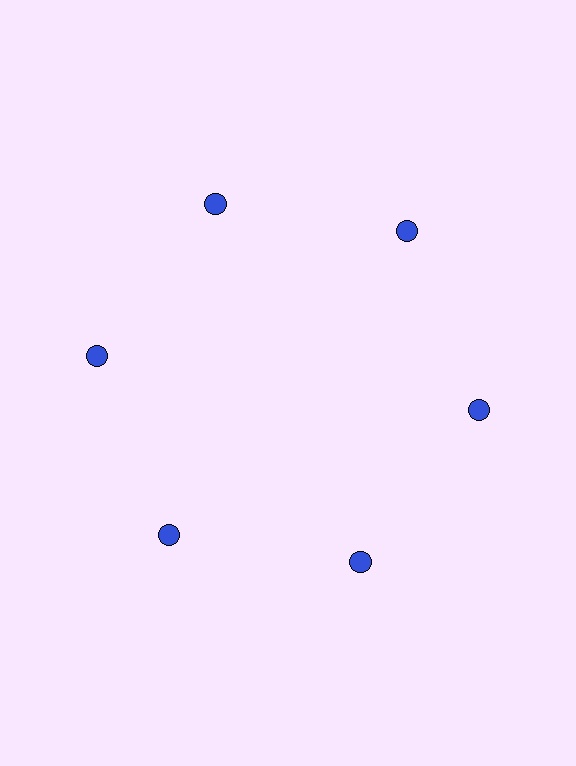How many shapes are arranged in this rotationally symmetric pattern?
There are 6 shapes, arranged in 6 groups of 1.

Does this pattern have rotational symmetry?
Yes, this pattern has 6-fold rotational symmetry. It looks the same after rotating 60 degrees around the center.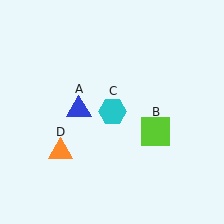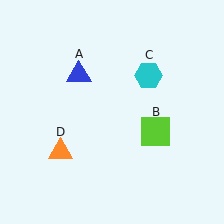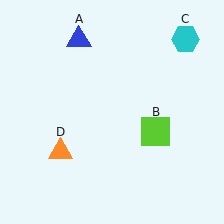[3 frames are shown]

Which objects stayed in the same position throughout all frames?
Lime square (object B) and orange triangle (object D) remained stationary.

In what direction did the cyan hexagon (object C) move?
The cyan hexagon (object C) moved up and to the right.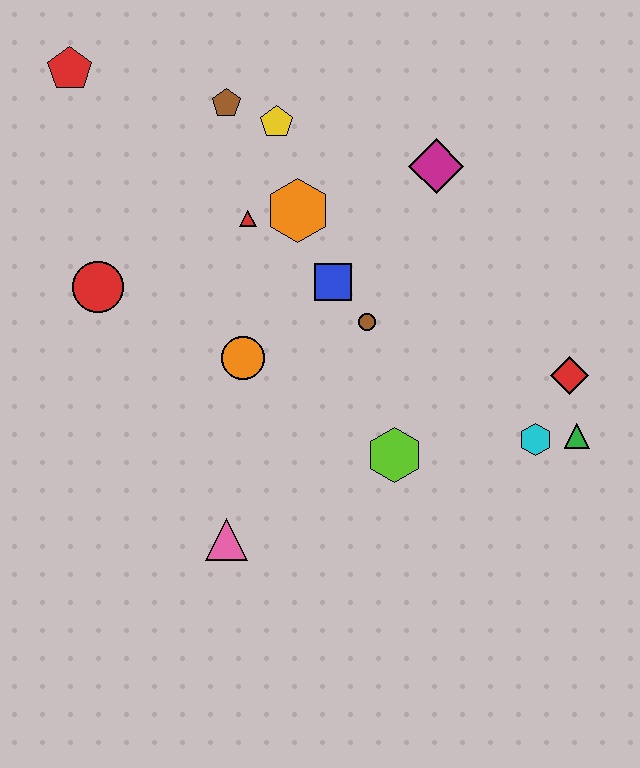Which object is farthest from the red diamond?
The red pentagon is farthest from the red diamond.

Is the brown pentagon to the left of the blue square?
Yes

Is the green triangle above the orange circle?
No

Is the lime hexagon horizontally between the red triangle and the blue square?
No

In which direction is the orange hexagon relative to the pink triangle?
The orange hexagon is above the pink triangle.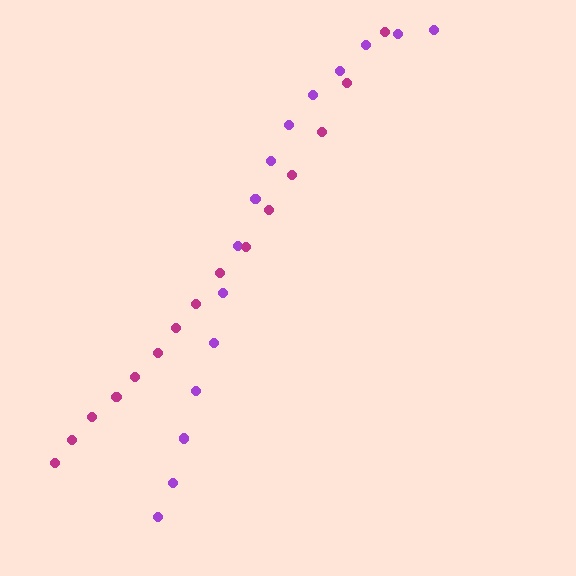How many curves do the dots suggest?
There are 2 distinct paths.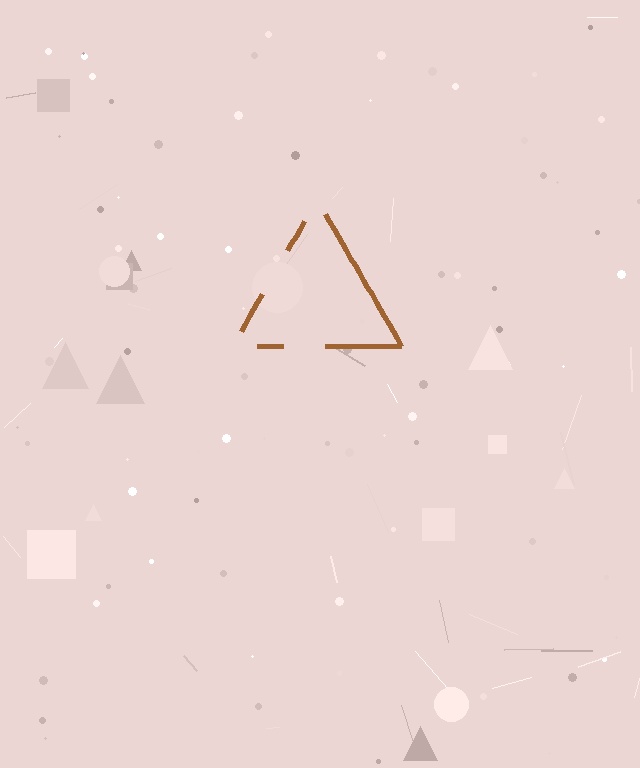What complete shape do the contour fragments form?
The contour fragments form a triangle.